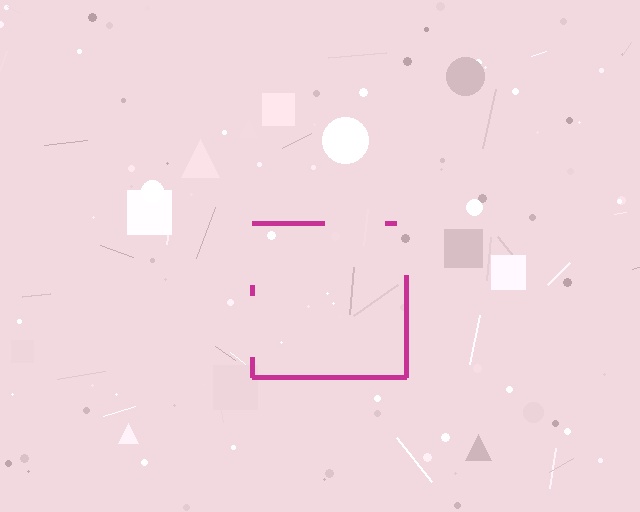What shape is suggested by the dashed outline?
The dashed outline suggests a square.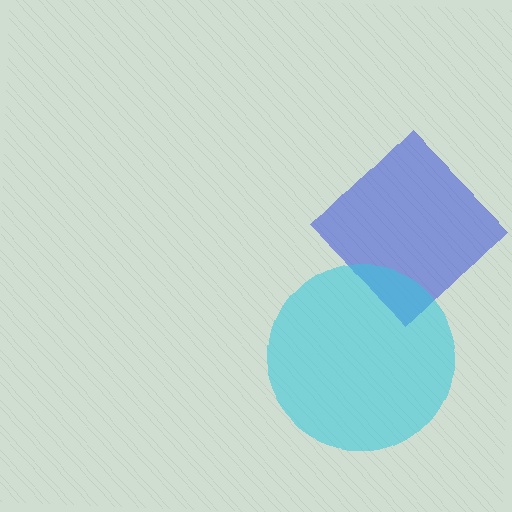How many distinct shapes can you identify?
There are 2 distinct shapes: a blue diamond, a cyan circle.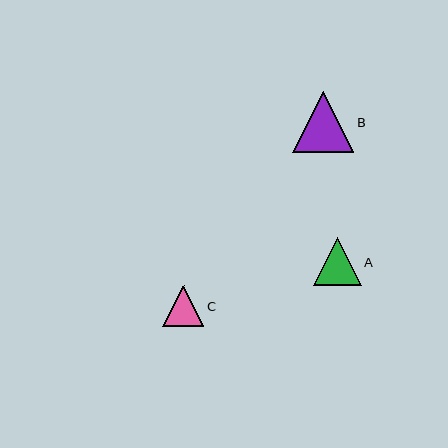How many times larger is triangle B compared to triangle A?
Triangle B is approximately 1.3 times the size of triangle A.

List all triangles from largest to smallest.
From largest to smallest: B, A, C.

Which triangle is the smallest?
Triangle C is the smallest with a size of approximately 41 pixels.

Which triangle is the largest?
Triangle B is the largest with a size of approximately 61 pixels.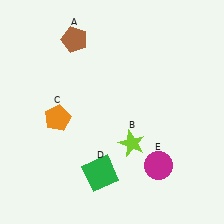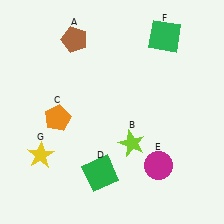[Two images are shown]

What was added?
A green square (F), a yellow star (G) were added in Image 2.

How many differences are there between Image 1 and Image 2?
There are 2 differences between the two images.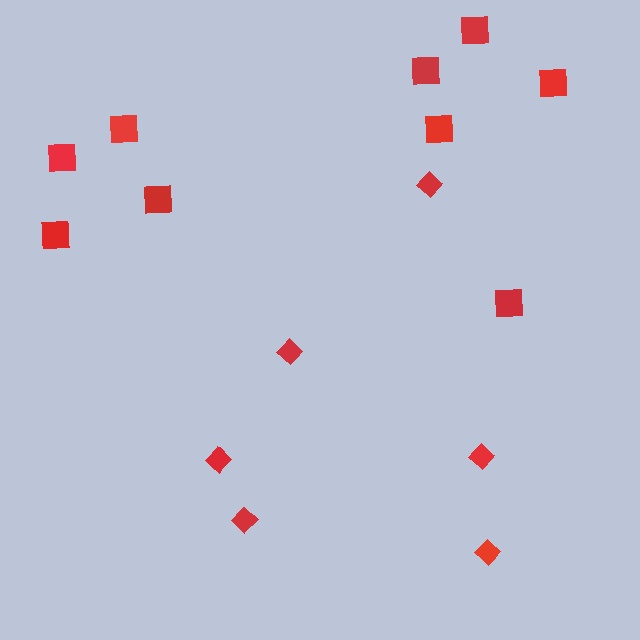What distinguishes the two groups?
There are 2 groups: one group of diamonds (6) and one group of squares (9).